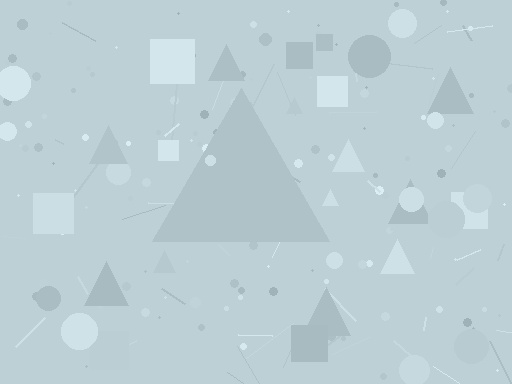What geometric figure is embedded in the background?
A triangle is embedded in the background.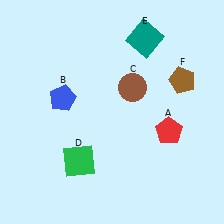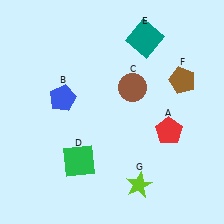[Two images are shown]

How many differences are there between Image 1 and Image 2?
There is 1 difference between the two images.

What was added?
A lime star (G) was added in Image 2.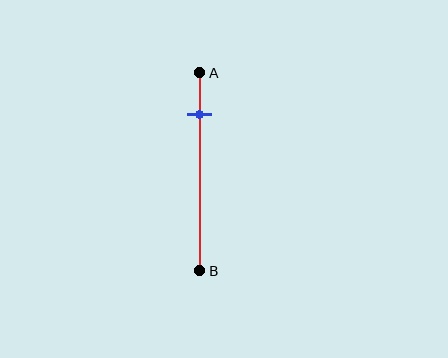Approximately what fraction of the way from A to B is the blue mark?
The blue mark is approximately 20% of the way from A to B.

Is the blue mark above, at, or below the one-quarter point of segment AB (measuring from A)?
The blue mark is above the one-quarter point of segment AB.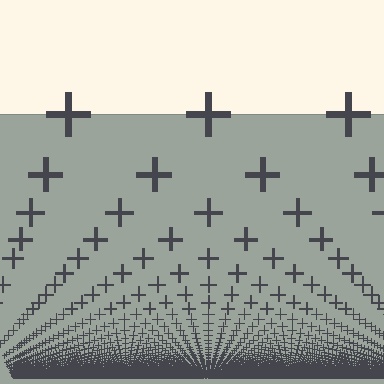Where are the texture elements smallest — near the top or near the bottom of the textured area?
Near the bottom.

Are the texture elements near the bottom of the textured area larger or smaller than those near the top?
Smaller. The gradient is inverted — elements near the bottom are smaller and denser.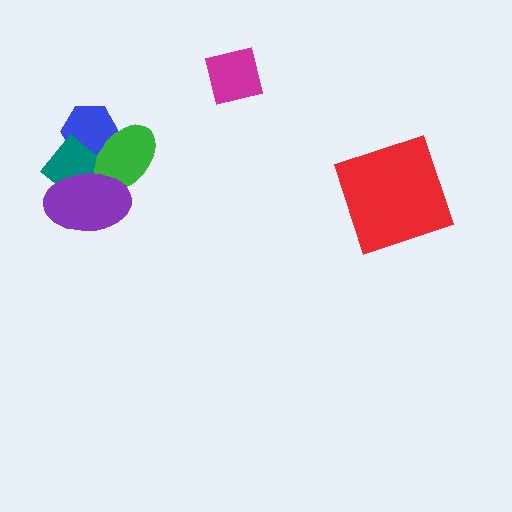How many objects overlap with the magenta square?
0 objects overlap with the magenta square.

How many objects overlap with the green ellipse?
3 objects overlap with the green ellipse.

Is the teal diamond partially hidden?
Yes, it is partially covered by another shape.